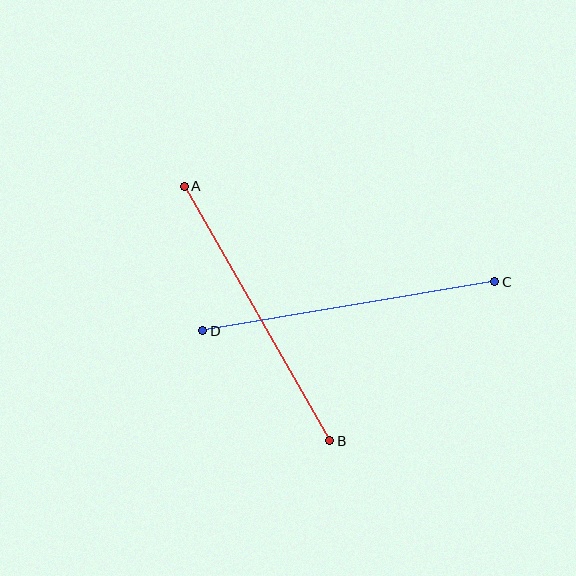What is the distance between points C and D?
The distance is approximately 296 pixels.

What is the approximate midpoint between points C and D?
The midpoint is at approximately (349, 306) pixels.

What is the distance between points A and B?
The distance is approximately 293 pixels.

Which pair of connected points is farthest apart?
Points C and D are farthest apart.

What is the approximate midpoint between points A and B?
The midpoint is at approximately (257, 313) pixels.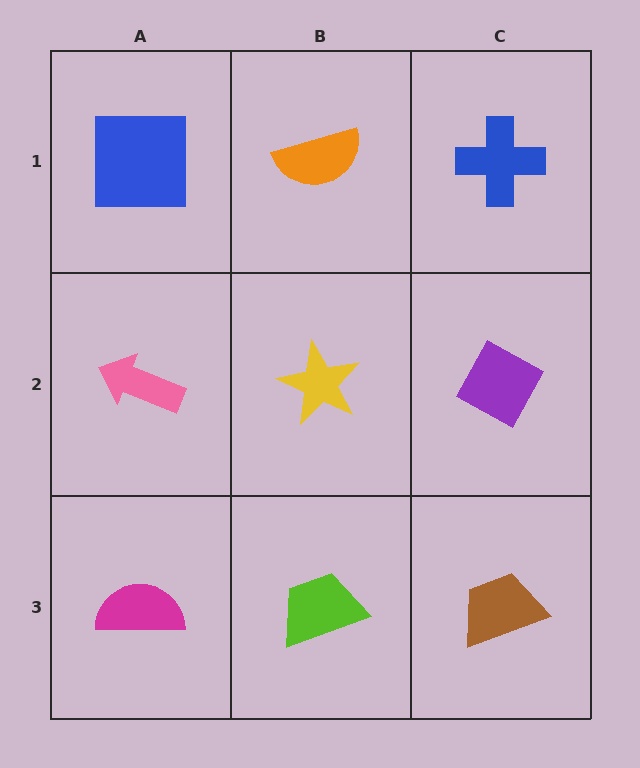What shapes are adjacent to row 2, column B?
An orange semicircle (row 1, column B), a lime trapezoid (row 3, column B), a pink arrow (row 2, column A), a purple diamond (row 2, column C).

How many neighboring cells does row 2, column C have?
3.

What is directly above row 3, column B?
A yellow star.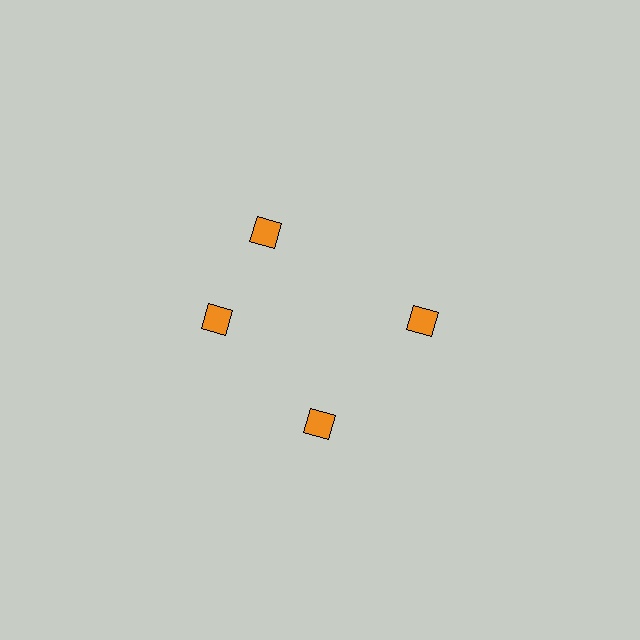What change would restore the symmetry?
The symmetry would be restored by rotating it back into even spacing with its neighbors so that all 4 diamonds sit at equal angles and equal distance from the center.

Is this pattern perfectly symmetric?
No. The 4 orange diamonds are arranged in a ring, but one element near the 12 o'clock position is rotated out of alignment along the ring, breaking the 4-fold rotational symmetry.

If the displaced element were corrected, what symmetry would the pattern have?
It would have 4-fold rotational symmetry — the pattern would map onto itself every 90 degrees.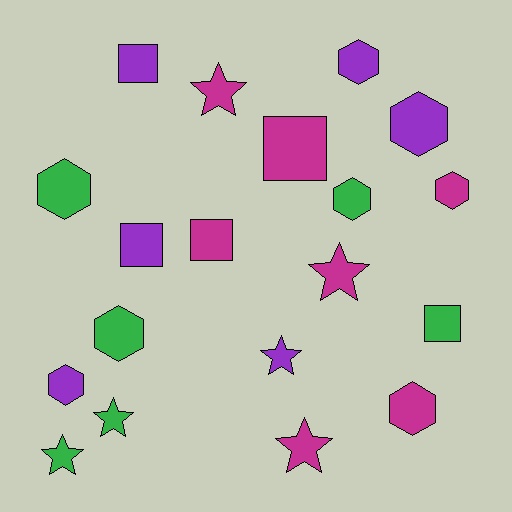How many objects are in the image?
There are 19 objects.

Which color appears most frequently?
Magenta, with 7 objects.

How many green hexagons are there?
There are 3 green hexagons.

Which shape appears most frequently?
Hexagon, with 8 objects.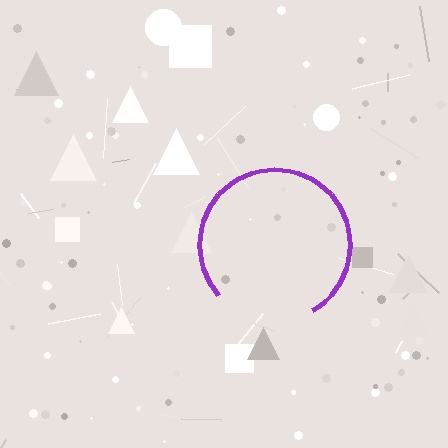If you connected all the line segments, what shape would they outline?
They would outline a circle.